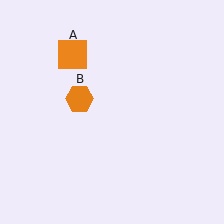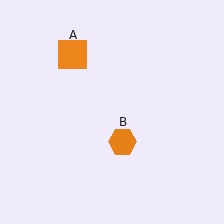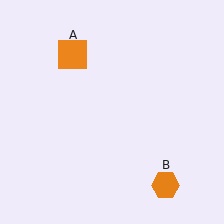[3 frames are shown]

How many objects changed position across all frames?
1 object changed position: orange hexagon (object B).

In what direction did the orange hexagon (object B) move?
The orange hexagon (object B) moved down and to the right.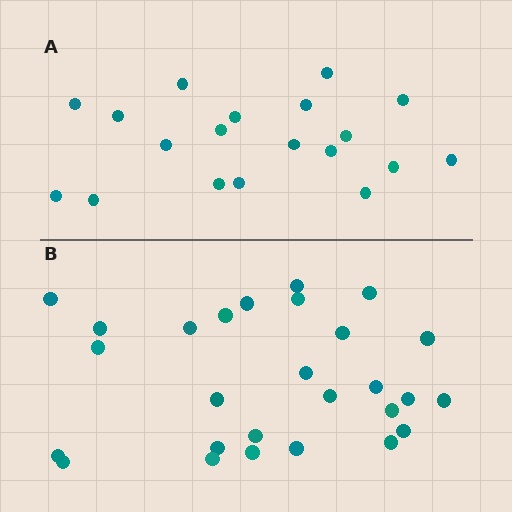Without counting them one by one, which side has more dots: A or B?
Region B (the bottom region) has more dots.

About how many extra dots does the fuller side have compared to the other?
Region B has roughly 8 or so more dots than region A.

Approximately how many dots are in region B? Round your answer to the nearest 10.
About 30 dots. (The exact count is 27, which rounds to 30.)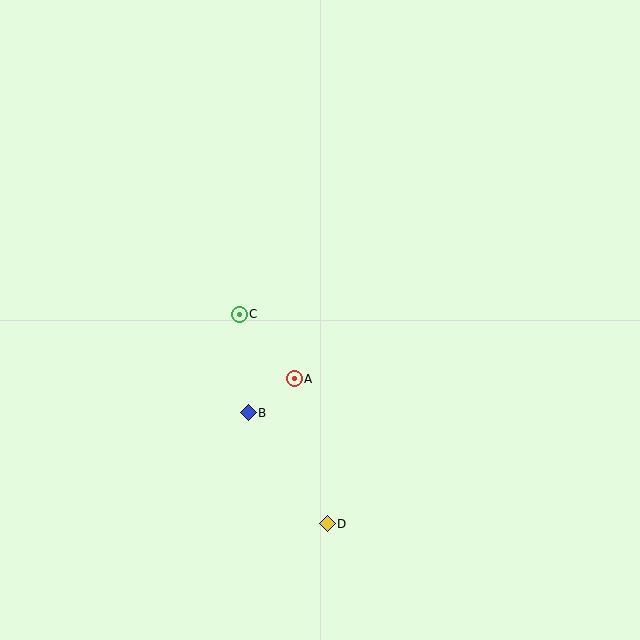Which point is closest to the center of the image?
Point A at (294, 379) is closest to the center.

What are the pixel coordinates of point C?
Point C is at (239, 314).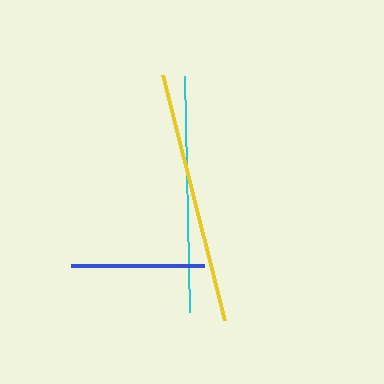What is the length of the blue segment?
The blue segment is approximately 133 pixels long.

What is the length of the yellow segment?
The yellow segment is approximately 253 pixels long.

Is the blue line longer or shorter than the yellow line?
The yellow line is longer than the blue line.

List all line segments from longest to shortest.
From longest to shortest: yellow, cyan, blue.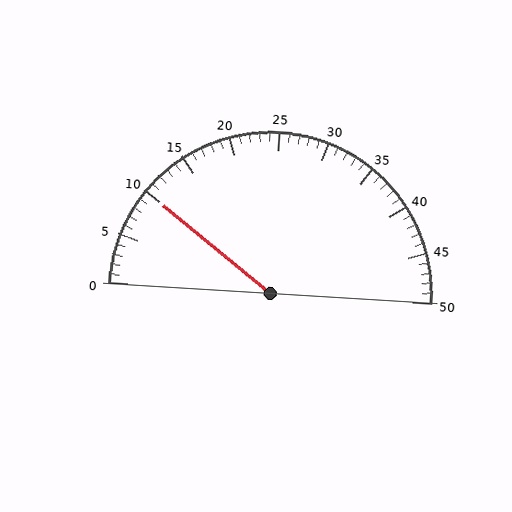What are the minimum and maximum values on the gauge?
The gauge ranges from 0 to 50.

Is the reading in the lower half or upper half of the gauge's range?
The reading is in the lower half of the range (0 to 50).